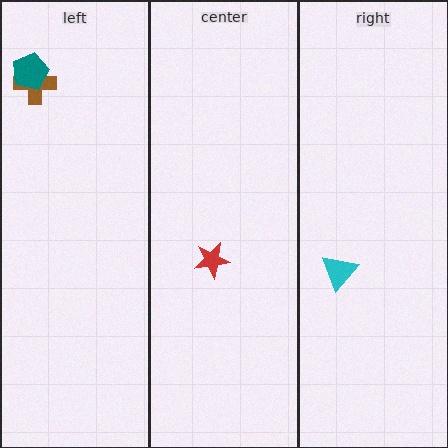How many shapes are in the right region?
1.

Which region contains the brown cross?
The left region.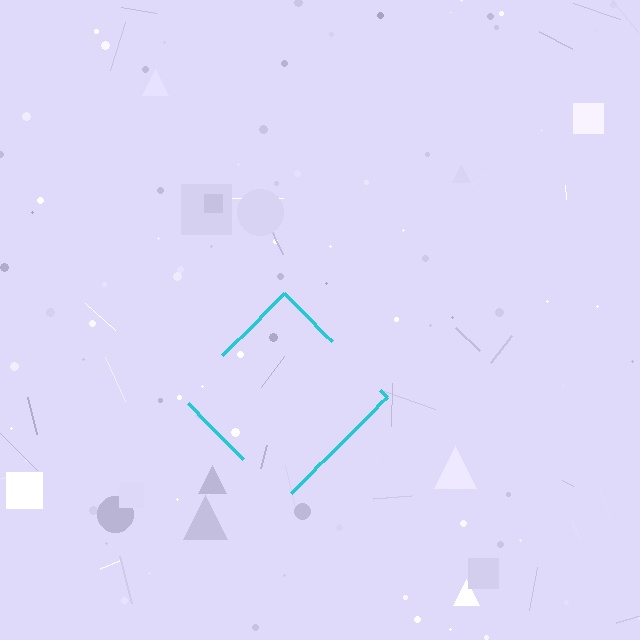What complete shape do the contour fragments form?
The contour fragments form a diamond.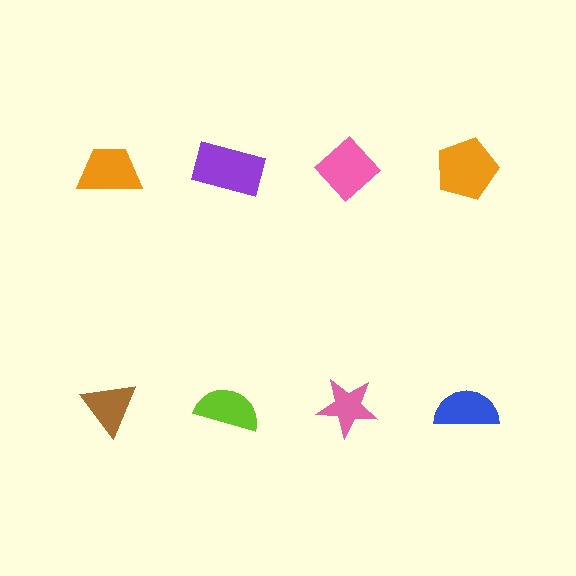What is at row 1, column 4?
An orange pentagon.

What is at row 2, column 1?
A brown triangle.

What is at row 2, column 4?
A blue semicircle.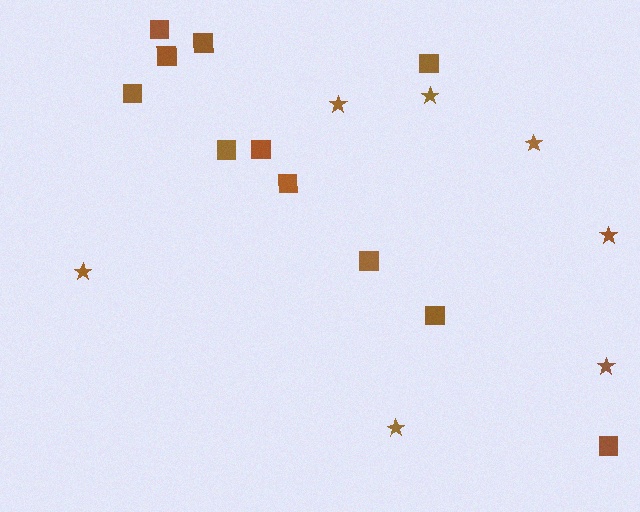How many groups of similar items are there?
There are 2 groups: one group of stars (7) and one group of squares (11).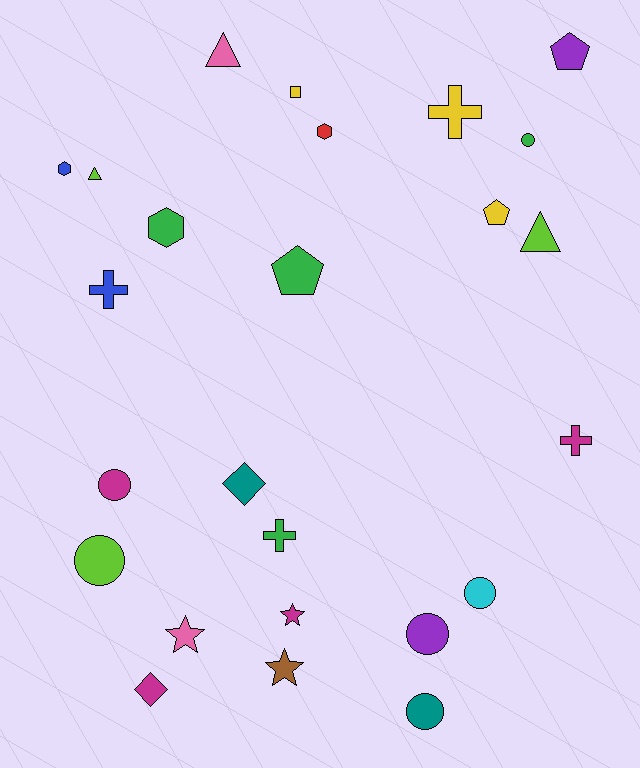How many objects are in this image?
There are 25 objects.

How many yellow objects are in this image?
There are 3 yellow objects.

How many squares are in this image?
There is 1 square.